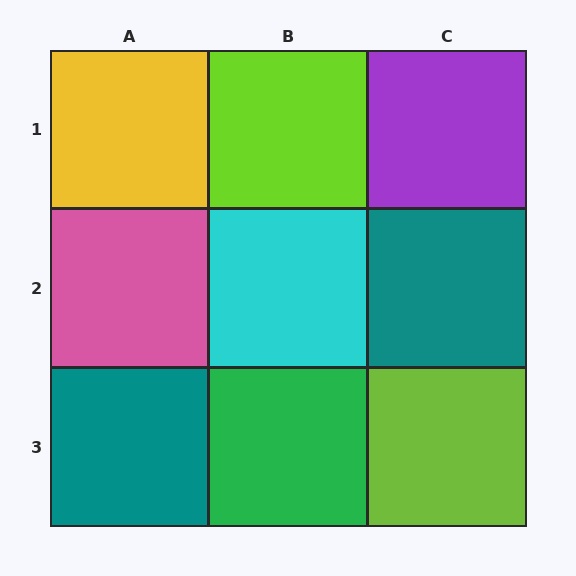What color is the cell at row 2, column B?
Cyan.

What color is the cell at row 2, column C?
Teal.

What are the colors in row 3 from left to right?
Teal, green, lime.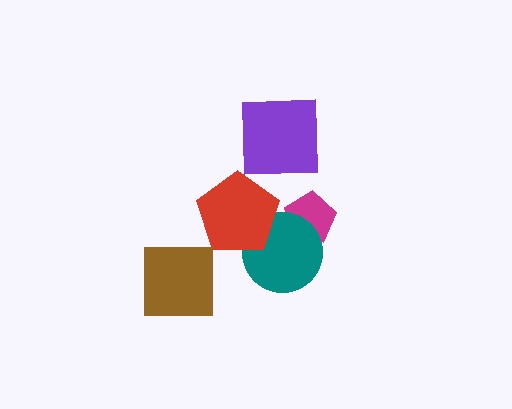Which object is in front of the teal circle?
The red pentagon is in front of the teal circle.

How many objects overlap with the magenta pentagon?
1 object overlaps with the magenta pentagon.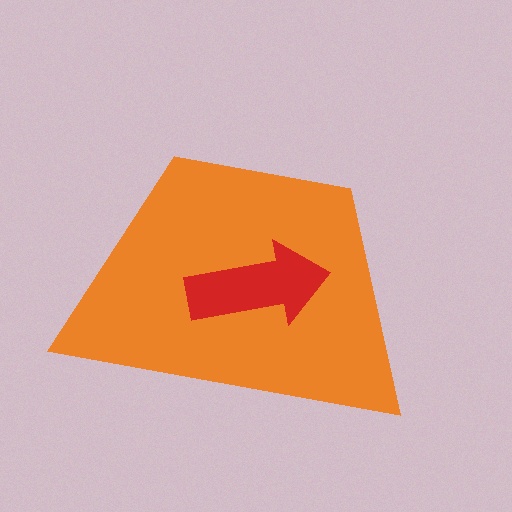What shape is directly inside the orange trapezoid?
The red arrow.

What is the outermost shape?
The orange trapezoid.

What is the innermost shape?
The red arrow.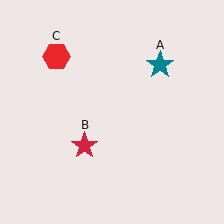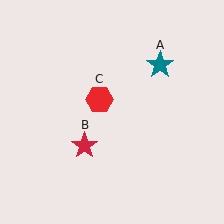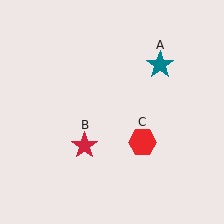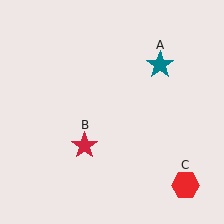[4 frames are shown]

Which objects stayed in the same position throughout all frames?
Teal star (object A) and red star (object B) remained stationary.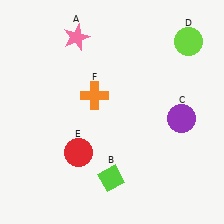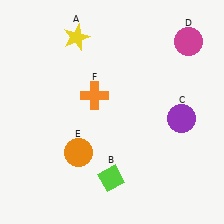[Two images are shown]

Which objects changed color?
A changed from pink to yellow. D changed from lime to magenta. E changed from red to orange.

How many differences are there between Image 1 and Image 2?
There are 3 differences between the two images.